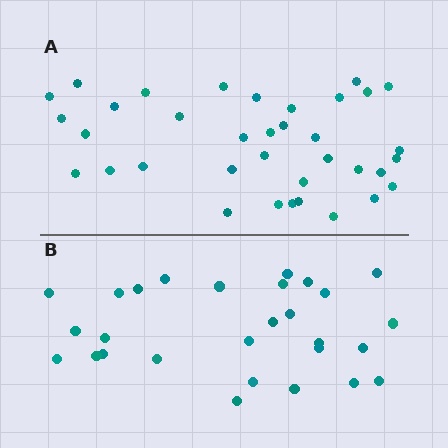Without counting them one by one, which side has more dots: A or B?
Region A (the top region) has more dots.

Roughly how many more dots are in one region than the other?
Region A has roughly 8 or so more dots than region B.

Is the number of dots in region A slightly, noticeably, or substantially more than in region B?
Region A has noticeably more, but not dramatically so. The ratio is roughly 1.3 to 1.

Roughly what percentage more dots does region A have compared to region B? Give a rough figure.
About 30% more.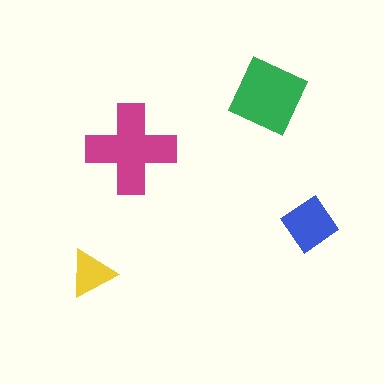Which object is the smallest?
The yellow triangle.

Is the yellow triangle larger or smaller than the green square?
Smaller.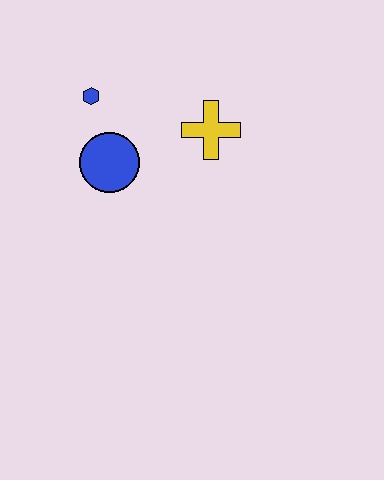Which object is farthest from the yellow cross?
The blue hexagon is farthest from the yellow cross.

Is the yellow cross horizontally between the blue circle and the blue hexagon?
No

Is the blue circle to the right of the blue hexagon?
Yes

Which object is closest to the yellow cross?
The blue circle is closest to the yellow cross.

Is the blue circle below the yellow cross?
Yes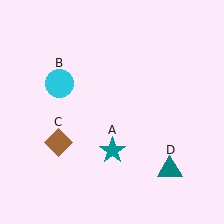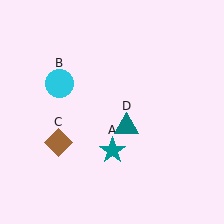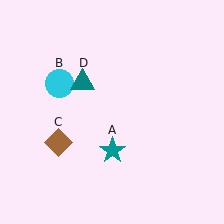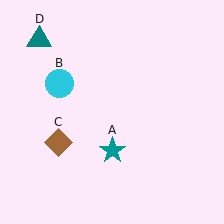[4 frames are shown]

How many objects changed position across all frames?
1 object changed position: teal triangle (object D).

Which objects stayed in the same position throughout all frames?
Teal star (object A) and cyan circle (object B) and brown diamond (object C) remained stationary.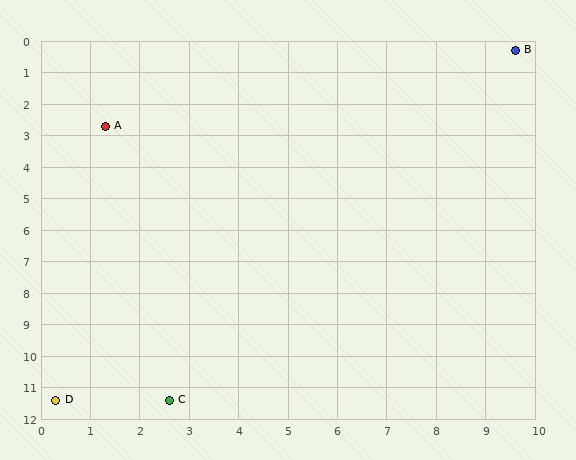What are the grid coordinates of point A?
Point A is at approximately (1.3, 2.7).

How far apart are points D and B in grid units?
Points D and B are about 14.5 grid units apart.